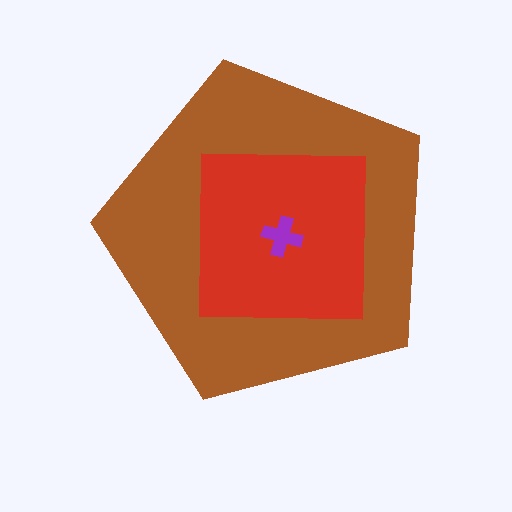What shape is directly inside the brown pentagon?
The red square.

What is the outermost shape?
The brown pentagon.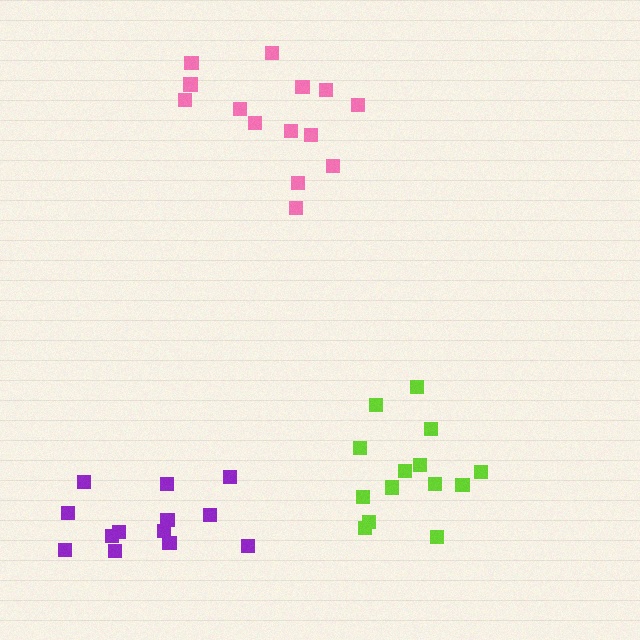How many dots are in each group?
Group 1: 14 dots, Group 2: 14 dots, Group 3: 13 dots (41 total).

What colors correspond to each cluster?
The clusters are colored: lime, pink, purple.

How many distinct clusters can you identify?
There are 3 distinct clusters.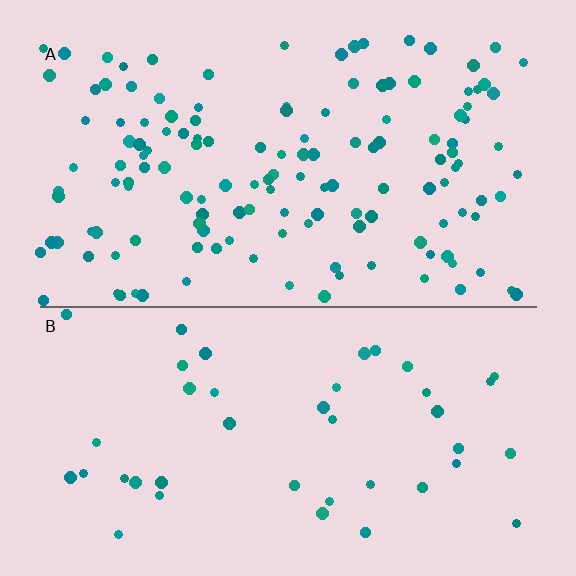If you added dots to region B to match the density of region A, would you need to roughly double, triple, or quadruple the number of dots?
Approximately triple.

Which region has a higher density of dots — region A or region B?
A (the top).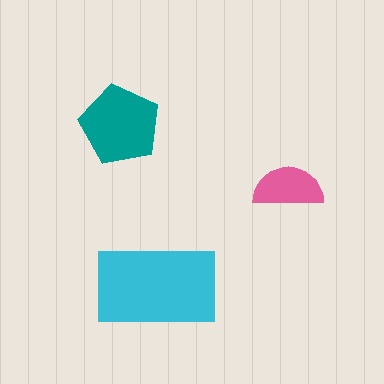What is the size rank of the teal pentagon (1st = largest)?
2nd.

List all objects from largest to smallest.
The cyan rectangle, the teal pentagon, the pink semicircle.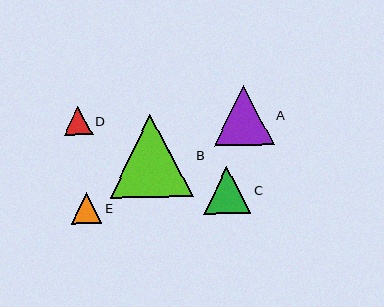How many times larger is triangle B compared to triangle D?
Triangle B is approximately 2.9 times the size of triangle D.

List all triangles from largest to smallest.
From largest to smallest: B, A, C, E, D.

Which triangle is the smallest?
Triangle D is the smallest with a size of approximately 28 pixels.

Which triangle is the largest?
Triangle B is the largest with a size of approximately 83 pixels.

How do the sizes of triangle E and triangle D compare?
Triangle E and triangle D are approximately the same size.